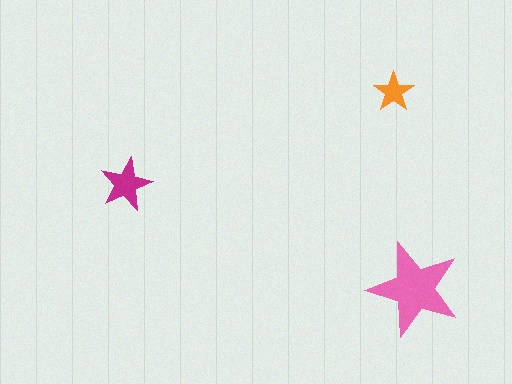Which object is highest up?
The orange star is topmost.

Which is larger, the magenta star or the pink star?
The pink one.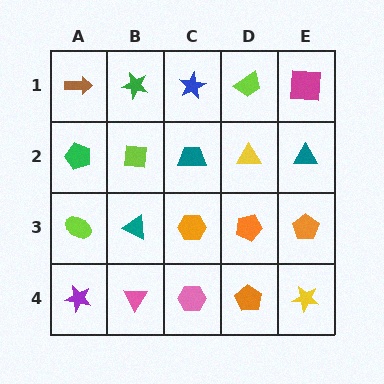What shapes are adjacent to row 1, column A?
A green pentagon (row 2, column A), a green star (row 1, column B).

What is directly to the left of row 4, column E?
An orange pentagon.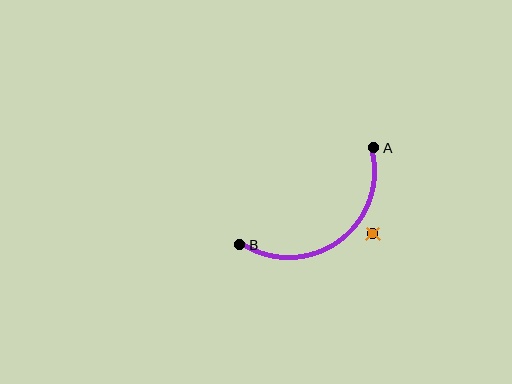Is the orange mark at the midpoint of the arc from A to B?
No — the orange mark does not lie on the arc at all. It sits slightly outside the curve.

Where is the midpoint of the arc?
The arc midpoint is the point on the curve farthest from the straight line joining A and B. It sits below and to the right of that line.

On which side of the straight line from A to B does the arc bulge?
The arc bulges below and to the right of the straight line connecting A and B.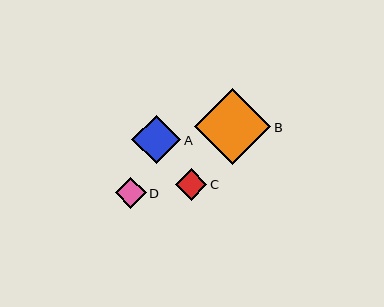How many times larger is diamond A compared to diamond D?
Diamond A is approximately 1.6 times the size of diamond D.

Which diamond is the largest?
Diamond B is the largest with a size of approximately 76 pixels.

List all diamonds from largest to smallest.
From largest to smallest: B, A, C, D.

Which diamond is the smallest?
Diamond D is the smallest with a size of approximately 31 pixels.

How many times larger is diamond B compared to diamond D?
Diamond B is approximately 2.5 times the size of diamond D.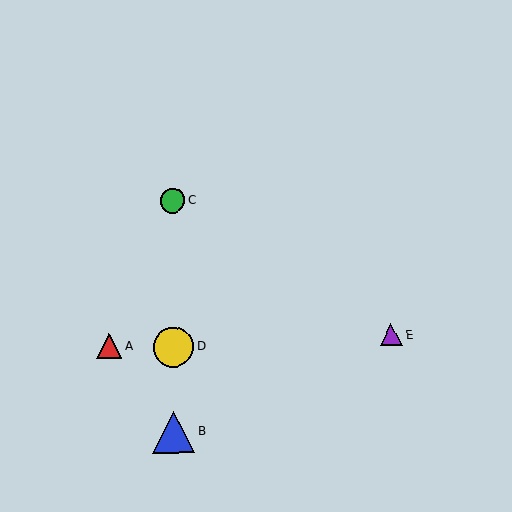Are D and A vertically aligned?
No, D is at x≈173 and A is at x≈109.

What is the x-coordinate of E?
Object E is at x≈391.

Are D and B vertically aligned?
Yes, both are at x≈173.